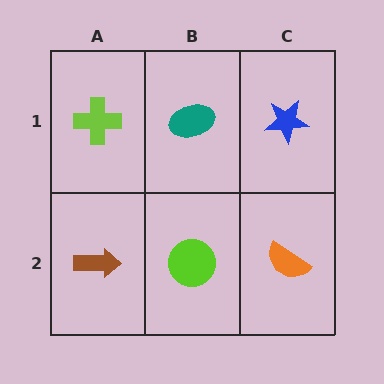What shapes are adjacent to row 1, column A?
A brown arrow (row 2, column A), a teal ellipse (row 1, column B).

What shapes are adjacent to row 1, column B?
A lime circle (row 2, column B), a lime cross (row 1, column A), a blue star (row 1, column C).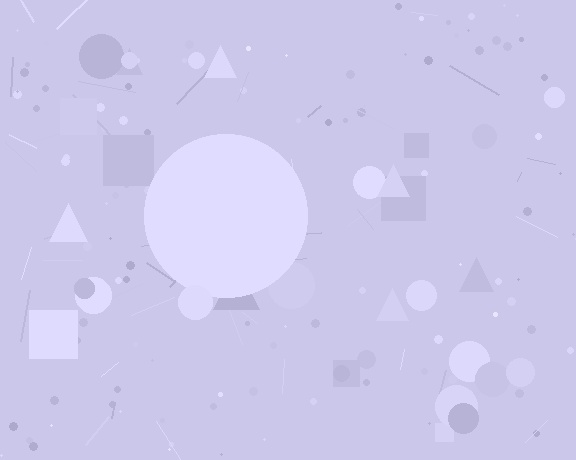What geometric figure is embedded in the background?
A circle is embedded in the background.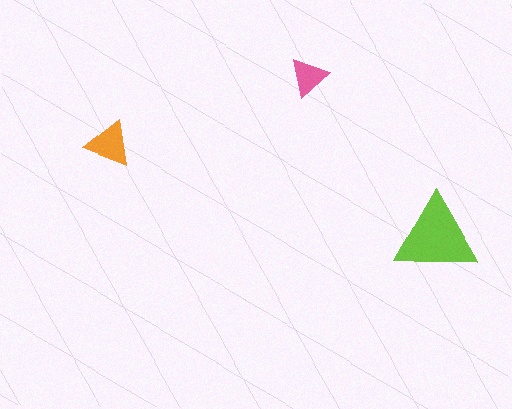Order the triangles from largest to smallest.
the lime one, the orange one, the pink one.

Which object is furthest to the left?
The orange triangle is leftmost.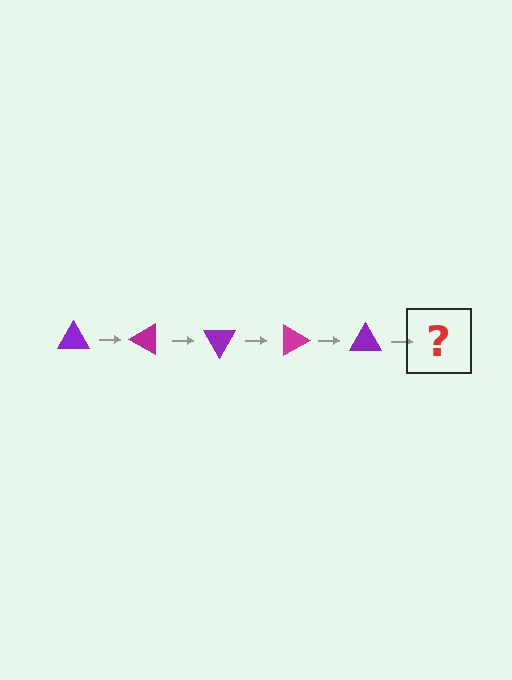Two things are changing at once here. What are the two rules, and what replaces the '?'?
The two rules are that it rotates 30 degrees each step and the color cycles through purple and magenta. The '?' should be a magenta triangle, rotated 150 degrees from the start.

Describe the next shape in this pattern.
It should be a magenta triangle, rotated 150 degrees from the start.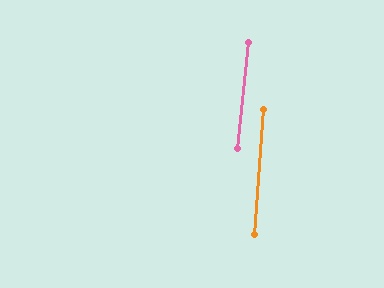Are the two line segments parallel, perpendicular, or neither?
Parallel — their directions differ by only 1.2°.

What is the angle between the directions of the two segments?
Approximately 1 degree.